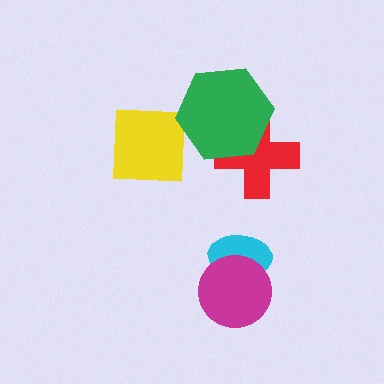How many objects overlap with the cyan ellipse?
1 object overlaps with the cyan ellipse.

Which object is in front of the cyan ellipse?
The magenta circle is in front of the cyan ellipse.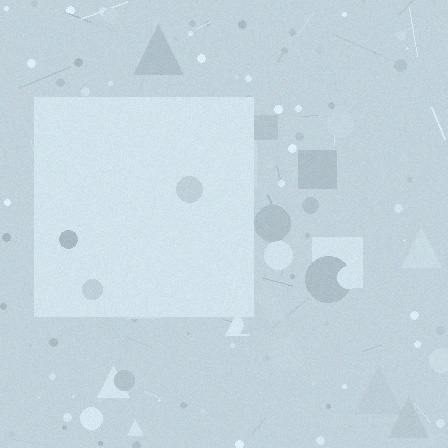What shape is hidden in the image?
A square is hidden in the image.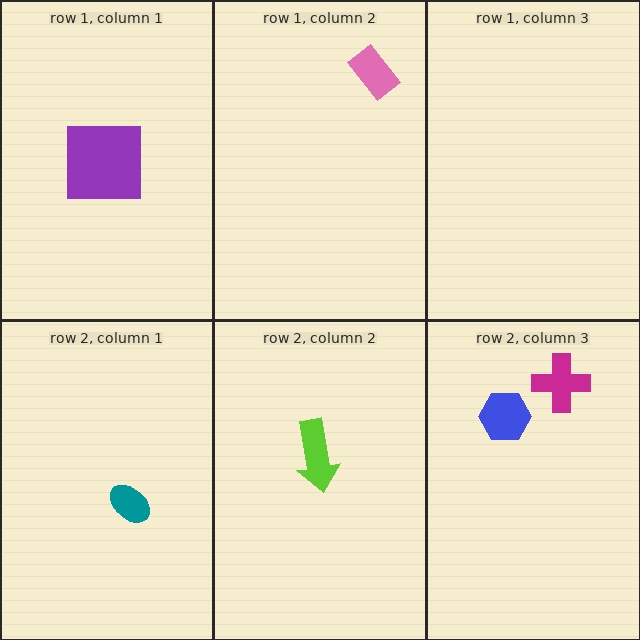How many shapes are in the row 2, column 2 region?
1.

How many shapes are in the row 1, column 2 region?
1.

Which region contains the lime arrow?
The row 2, column 2 region.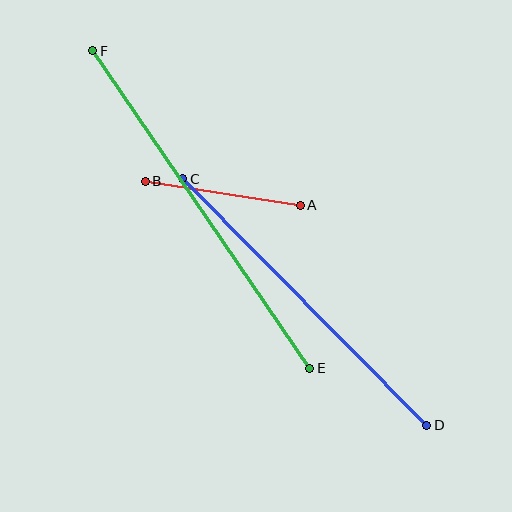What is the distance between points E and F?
The distance is approximately 384 pixels.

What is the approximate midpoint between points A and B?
The midpoint is at approximately (223, 193) pixels.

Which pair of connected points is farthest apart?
Points E and F are farthest apart.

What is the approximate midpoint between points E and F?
The midpoint is at approximately (201, 210) pixels.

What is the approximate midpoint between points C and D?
The midpoint is at approximately (305, 302) pixels.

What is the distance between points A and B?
The distance is approximately 157 pixels.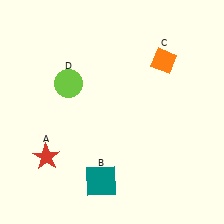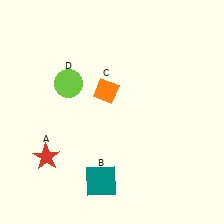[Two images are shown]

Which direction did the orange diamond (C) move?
The orange diamond (C) moved left.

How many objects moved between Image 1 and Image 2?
1 object moved between the two images.